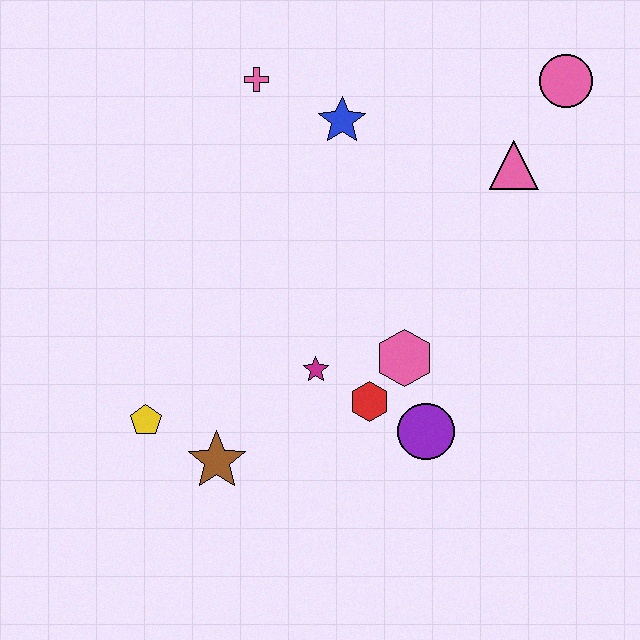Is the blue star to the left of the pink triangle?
Yes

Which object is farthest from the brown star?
The pink circle is farthest from the brown star.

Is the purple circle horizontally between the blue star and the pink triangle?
Yes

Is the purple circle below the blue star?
Yes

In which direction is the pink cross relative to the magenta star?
The pink cross is above the magenta star.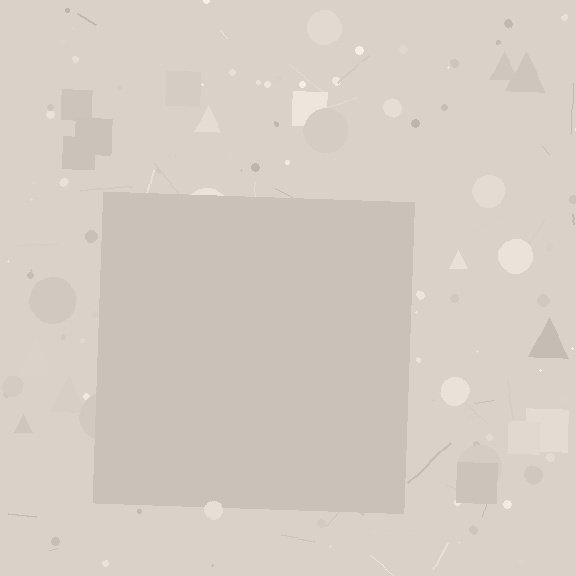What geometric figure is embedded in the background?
A square is embedded in the background.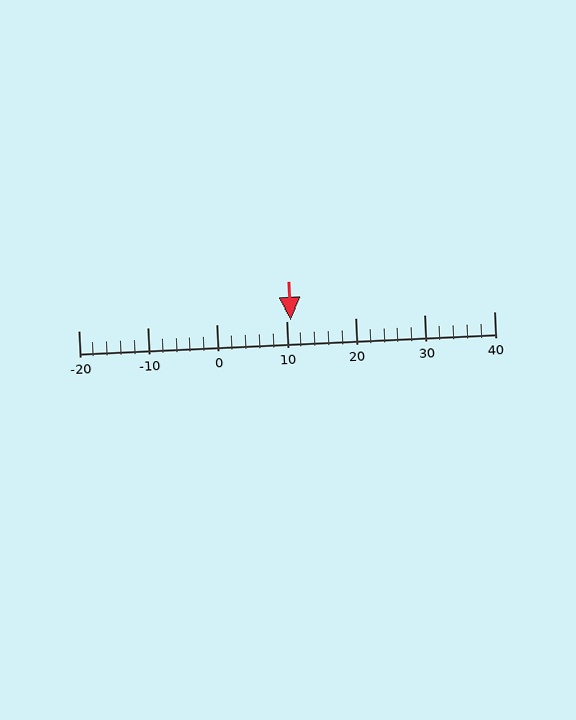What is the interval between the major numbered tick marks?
The major tick marks are spaced 10 units apart.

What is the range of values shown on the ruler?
The ruler shows values from -20 to 40.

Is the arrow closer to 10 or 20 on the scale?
The arrow is closer to 10.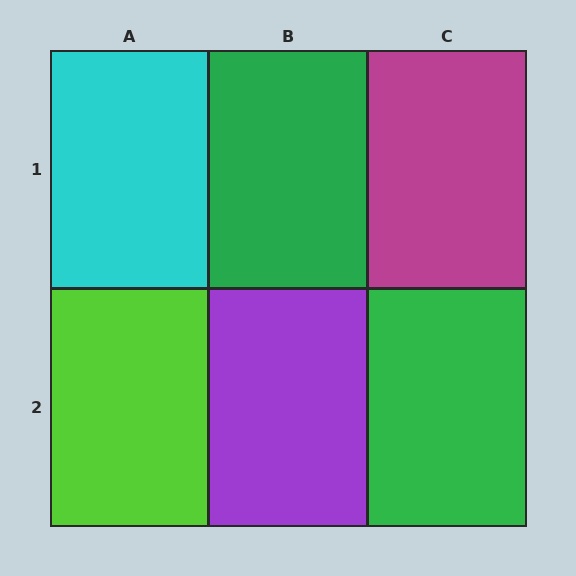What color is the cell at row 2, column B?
Purple.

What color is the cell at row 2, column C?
Green.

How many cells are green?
2 cells are green.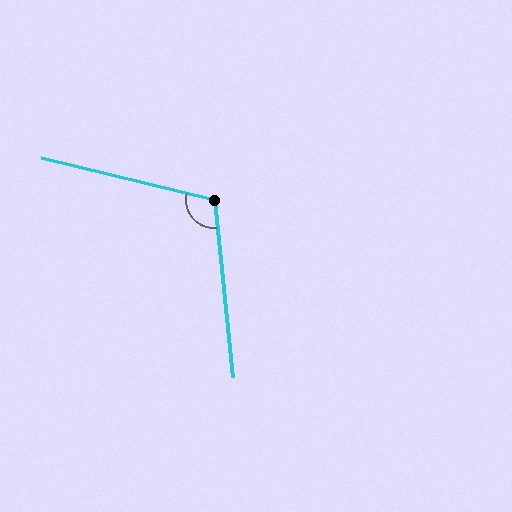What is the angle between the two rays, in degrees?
Approximately 109 degrees.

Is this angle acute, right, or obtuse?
It is obtuse.